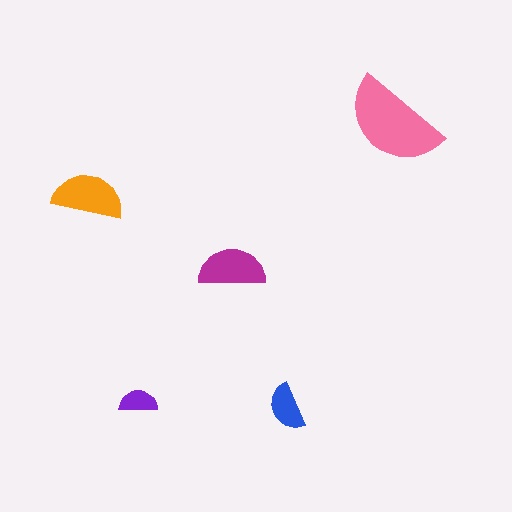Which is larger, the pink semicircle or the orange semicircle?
The pink one.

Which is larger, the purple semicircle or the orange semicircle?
The orange one.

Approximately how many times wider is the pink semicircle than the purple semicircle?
About 2.5 times wider.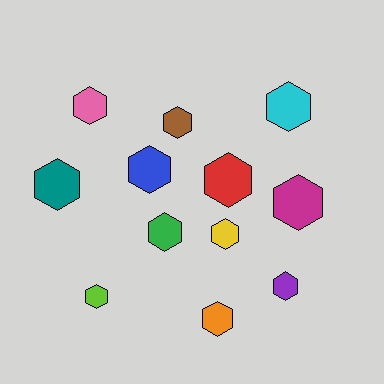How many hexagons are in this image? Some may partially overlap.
There are 12 hexagons.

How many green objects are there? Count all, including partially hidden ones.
There is 1 green object.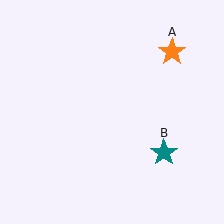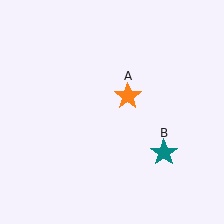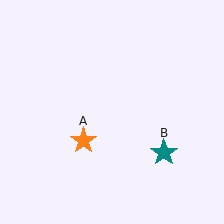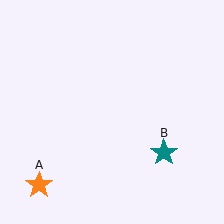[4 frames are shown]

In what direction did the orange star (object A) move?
The orange star (object A) moved down and to the left.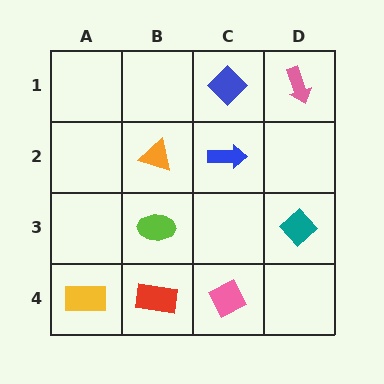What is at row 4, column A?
A yellow rectangle.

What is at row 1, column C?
A blue diamond.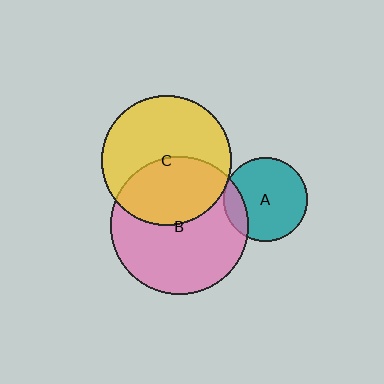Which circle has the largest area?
Circle B (pink).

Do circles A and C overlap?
Yes.